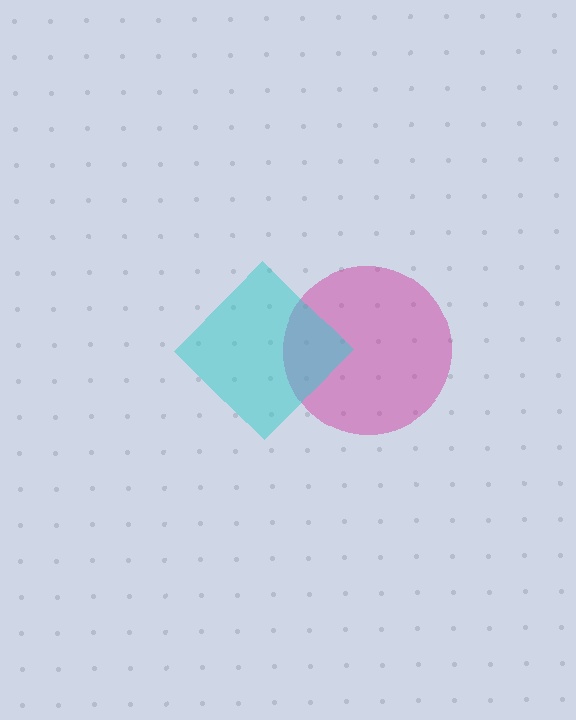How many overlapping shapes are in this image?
There are 2 overlapping shapes in the image.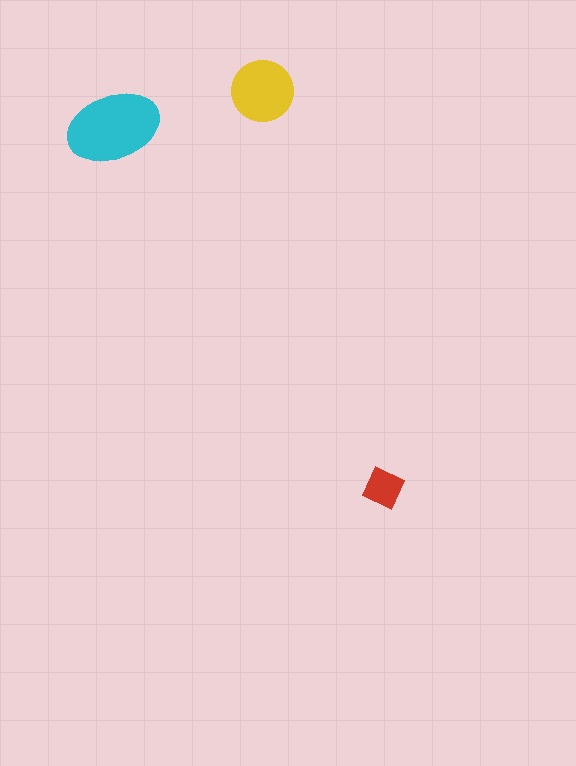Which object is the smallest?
The red diamond.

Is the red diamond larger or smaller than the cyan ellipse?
Smaller.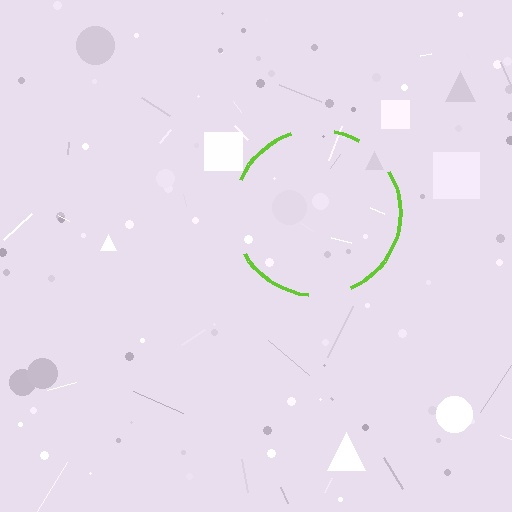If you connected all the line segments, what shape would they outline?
They would outline a circle.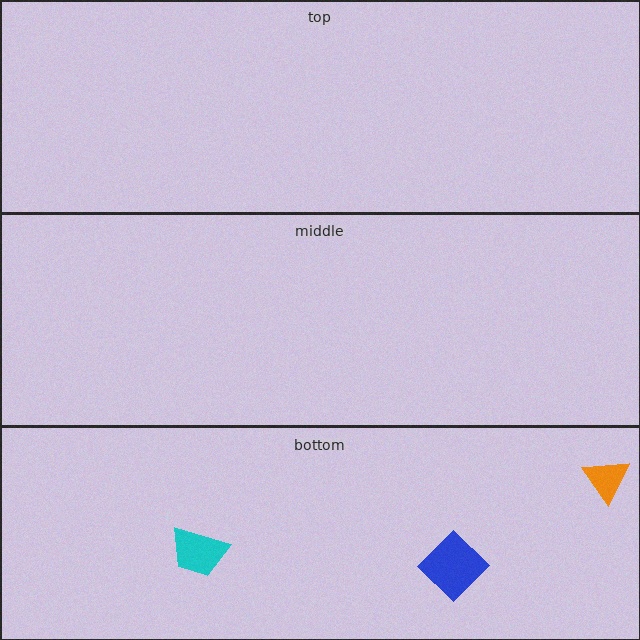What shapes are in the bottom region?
The orange triangle, the blue diamond, the cyan trapezoid.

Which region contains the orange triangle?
The bottom region.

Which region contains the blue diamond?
The bottom region.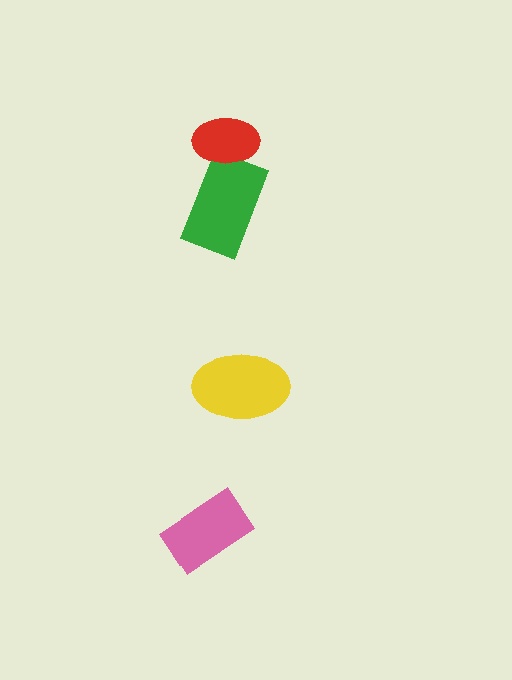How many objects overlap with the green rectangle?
1 object overlaps with the green rectangle.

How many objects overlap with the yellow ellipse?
0 objects overlap with the yellow ellipse.